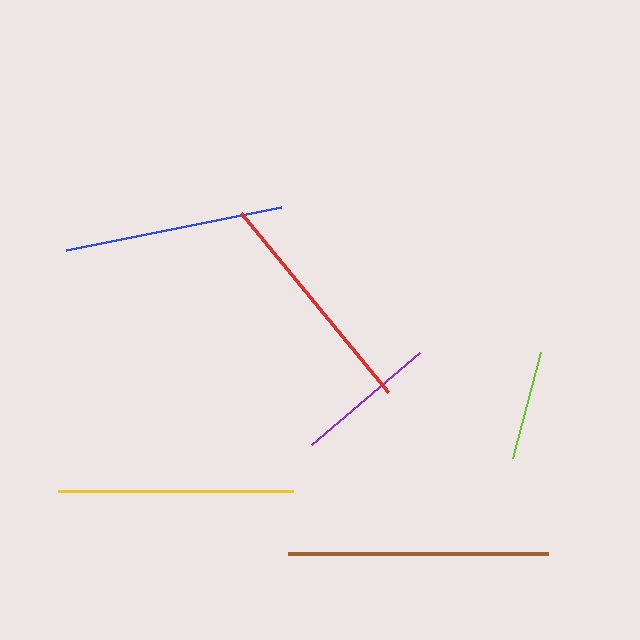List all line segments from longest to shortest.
From longest to shortest: brown, yellow, red, blue, purple, lime.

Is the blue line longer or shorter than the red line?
The red line is longer than the blue line.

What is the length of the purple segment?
The purple segment is approximately 142 pixels long.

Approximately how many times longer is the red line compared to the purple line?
The red line is approximately 1.6 times the length of the purple line.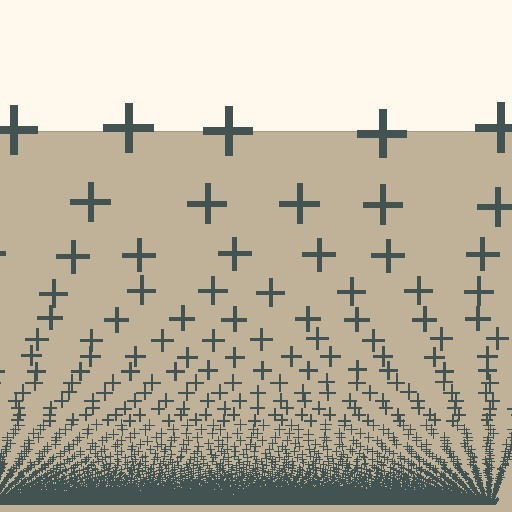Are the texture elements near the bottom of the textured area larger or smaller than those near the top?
Smaller. The gradient is inverted — elements near the bottom are smaller and denser.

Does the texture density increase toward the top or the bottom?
Density increases toward the bottom.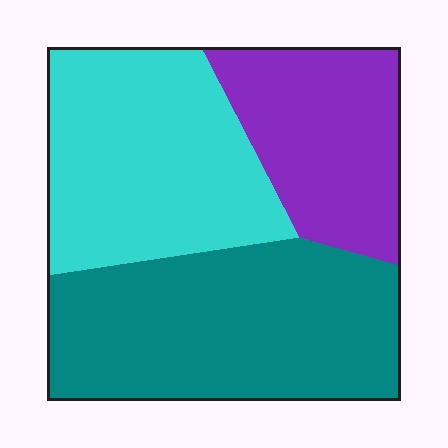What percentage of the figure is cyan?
Cyan covers 35% of the figure.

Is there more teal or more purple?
Teal.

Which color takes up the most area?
Teal, at roughly 40%.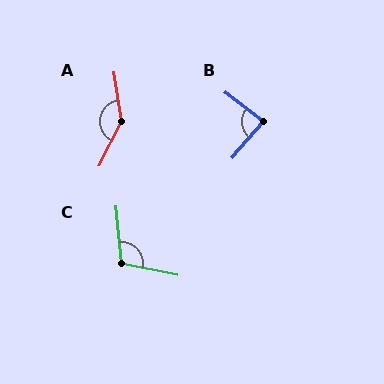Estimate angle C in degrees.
Approximately 106 degrees.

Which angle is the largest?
A, at approximately 145 degrees.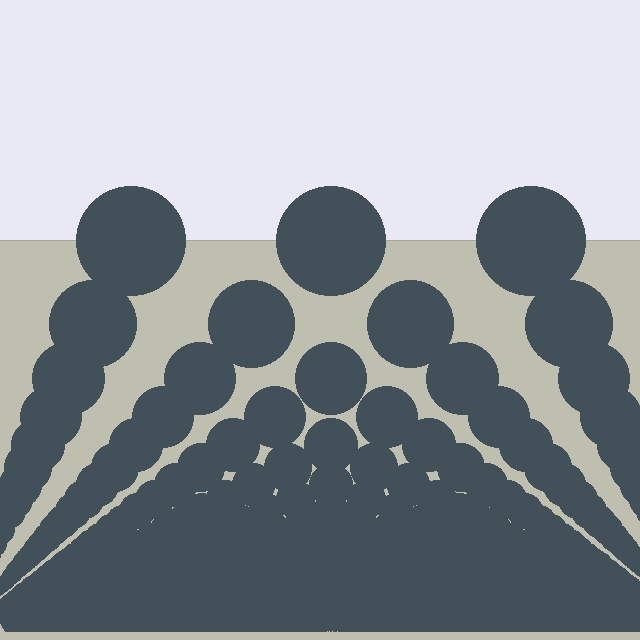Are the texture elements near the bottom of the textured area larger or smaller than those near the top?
Smaller. The gradient is inverted — elements near the bottom are smaller and denser.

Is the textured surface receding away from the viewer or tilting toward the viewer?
The surface appears to tilt toward the viewer. Texture elements get larger and sparser toward the top.